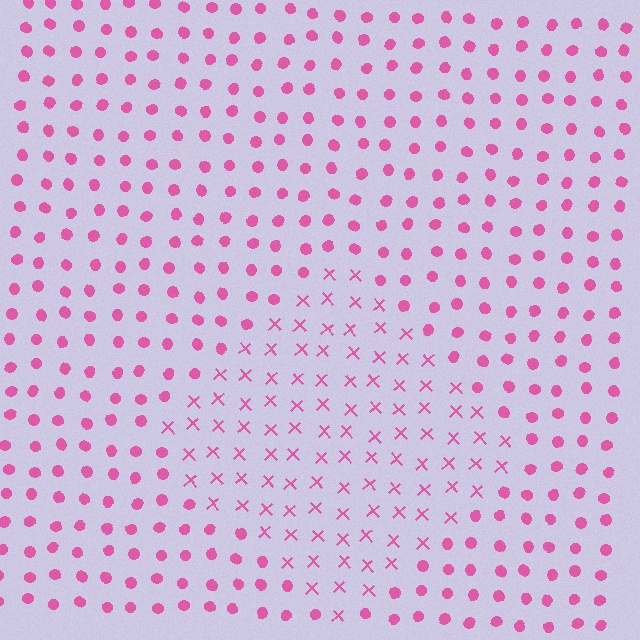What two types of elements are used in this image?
The image uses X marks inside the diamond region and circles outside it.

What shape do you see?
I see a diamond.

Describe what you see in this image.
The image is filled with small pink elements arranged in a uniform grid. A diamond-shaped region contains X marks, while the surrounding area contains circles. The boundary is defined purely by the change in element shape.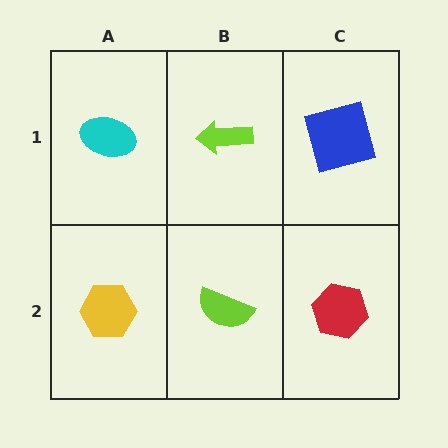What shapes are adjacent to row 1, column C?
A red hexagon (row 2, column C), a lime arrow (row 1, column B).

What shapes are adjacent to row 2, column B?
A lime arrow (row 1, column B), a yellow hexagon (row 2, column A), a red hexagon (row 2, column C).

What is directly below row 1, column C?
A red hexagon.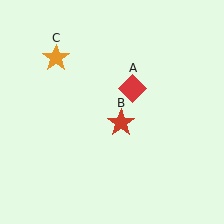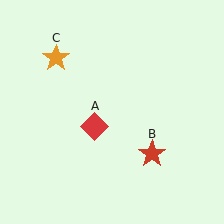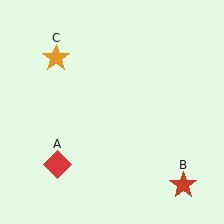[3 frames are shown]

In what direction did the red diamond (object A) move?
The red diamond (object A) moved down and to the left.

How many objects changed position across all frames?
2 objects changed position: red diamond (object A), red star (object B).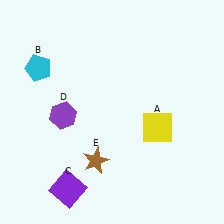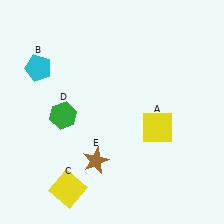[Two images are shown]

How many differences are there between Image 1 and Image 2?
There are 2 differences between the two images.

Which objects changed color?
C changed from purple to yellow. D changed from purple to green.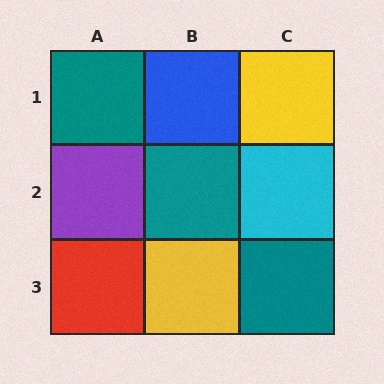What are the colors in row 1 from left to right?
Teal, blue, yellow.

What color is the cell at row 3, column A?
Red.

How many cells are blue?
1 cell is blue.